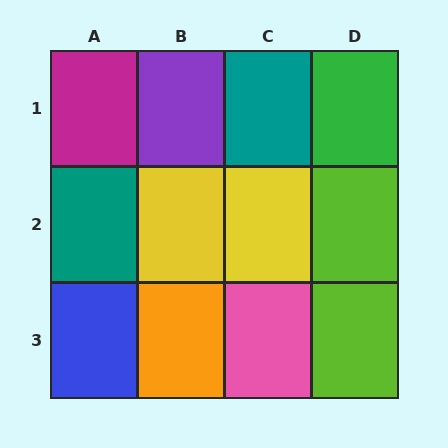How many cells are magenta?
1 cell is magenta.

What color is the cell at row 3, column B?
Orange.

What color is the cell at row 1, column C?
Teal.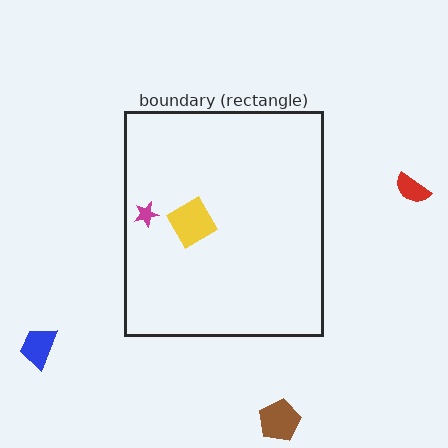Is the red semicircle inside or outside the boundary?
Outside.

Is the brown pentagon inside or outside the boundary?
Outside.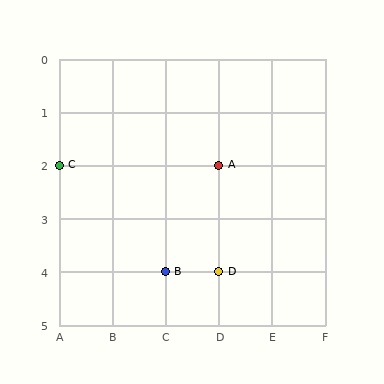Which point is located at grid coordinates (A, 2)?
Point C is at (A, 2).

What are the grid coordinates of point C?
Point C is at grid coordinates (A, 2).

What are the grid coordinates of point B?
Point B is at grid coordinates (C, 4).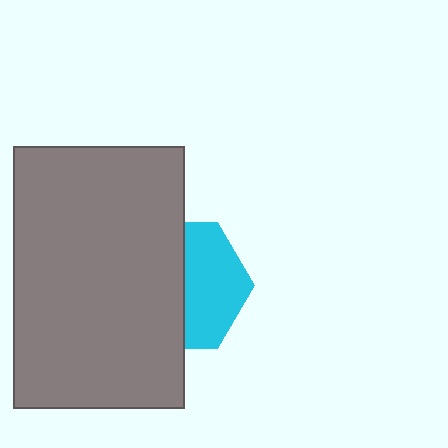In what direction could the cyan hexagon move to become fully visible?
The cyan hexagon could move right. That would shift it out from behind the gray rectangle entirely.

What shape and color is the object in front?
The object in front is a gray rectangle.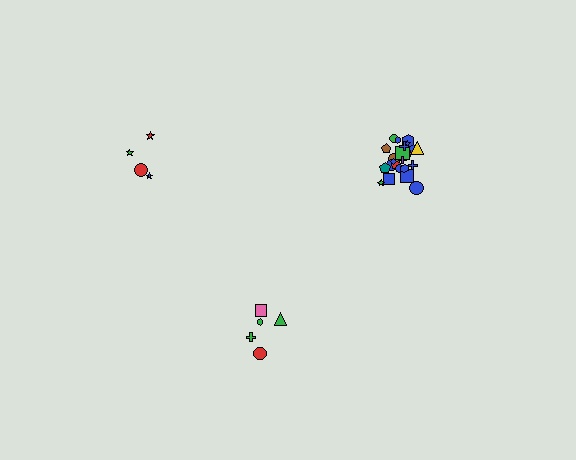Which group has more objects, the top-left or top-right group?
The top-right group.